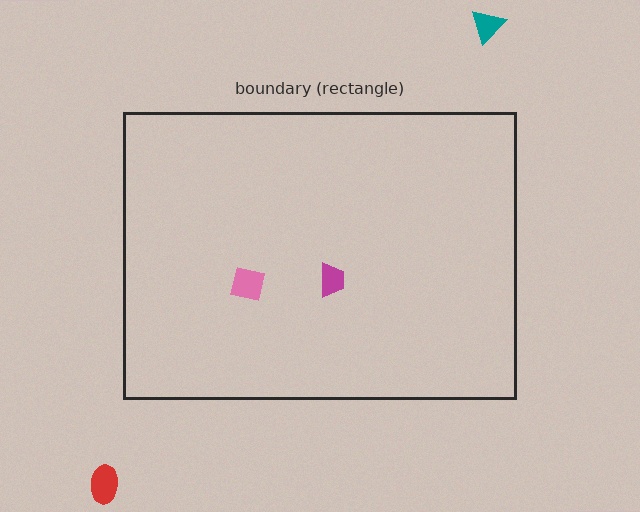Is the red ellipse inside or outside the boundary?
Outside.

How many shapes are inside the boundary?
2 inside, 2 outside.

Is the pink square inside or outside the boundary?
Inside.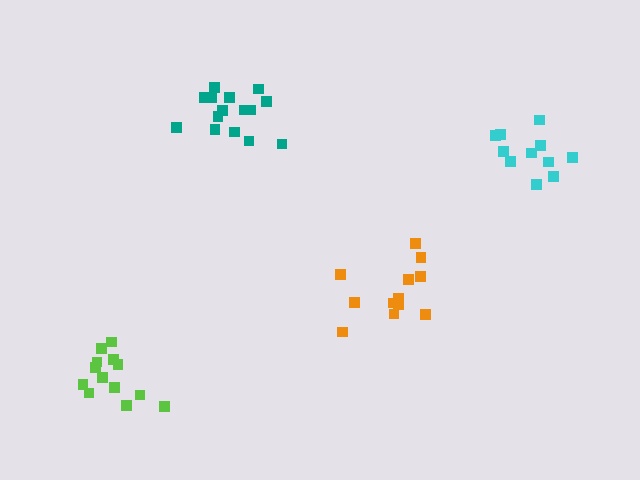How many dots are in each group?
Group 1: 12 dots, Group 2: 13 dots, Group 3: 11 dots, Group 4: 15 dots (51 total).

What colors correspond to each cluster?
The clusters are colored: orange, lime, cyan, teal.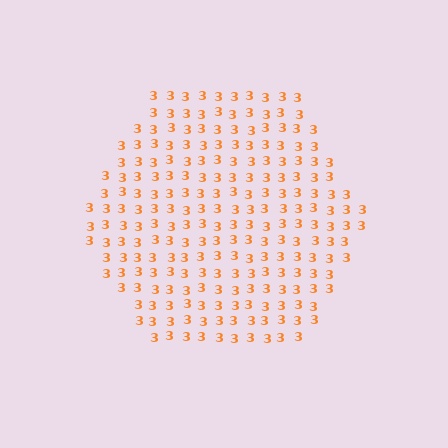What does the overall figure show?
The overall figure shows a hexagon.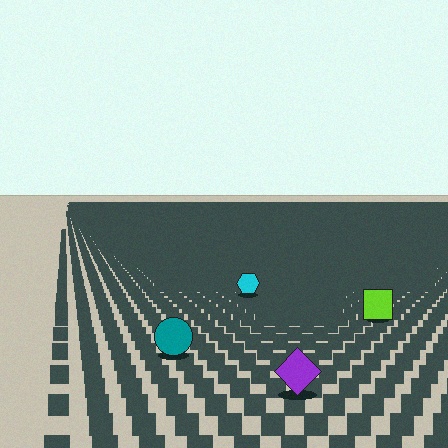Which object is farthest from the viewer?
The cyan hexagon is farthest from the viewer. It appears smaller and the ground texture around it is denser.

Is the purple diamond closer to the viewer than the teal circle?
Yes. The purple diamond is closer — you can tell from the texture gradient: the ground texture is coarser near it.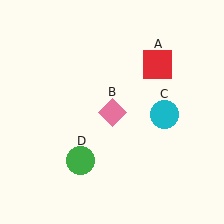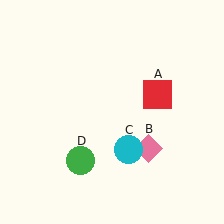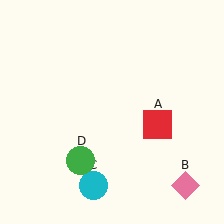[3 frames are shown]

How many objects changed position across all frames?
3 objects changed position: red square (object A), pink diamond (object B), cyan circle (object C).